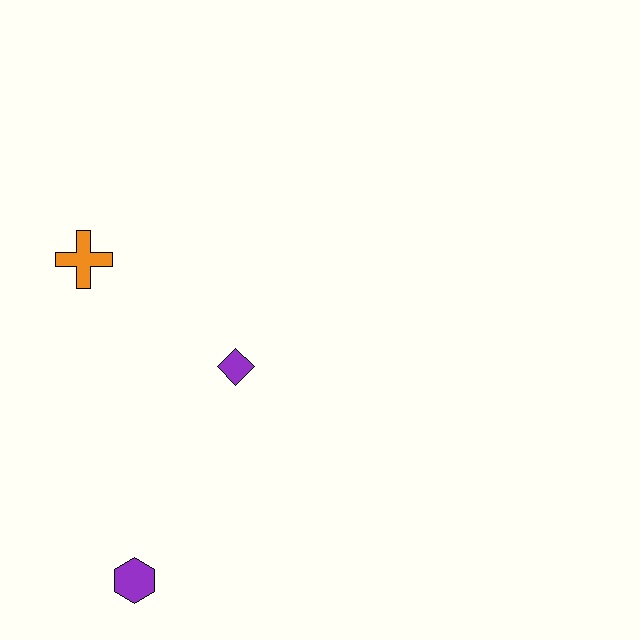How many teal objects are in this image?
There are no teal objects.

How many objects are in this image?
There are 3 objects.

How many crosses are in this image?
There is 1 cross.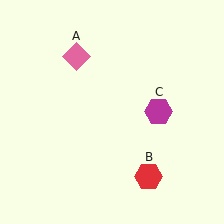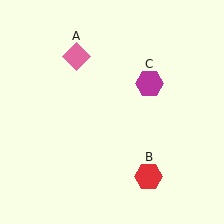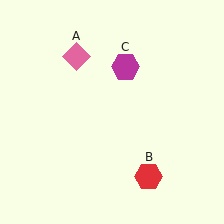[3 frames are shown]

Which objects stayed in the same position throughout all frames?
Pink diamond (object A) and red hexagon (object B) remained stationary.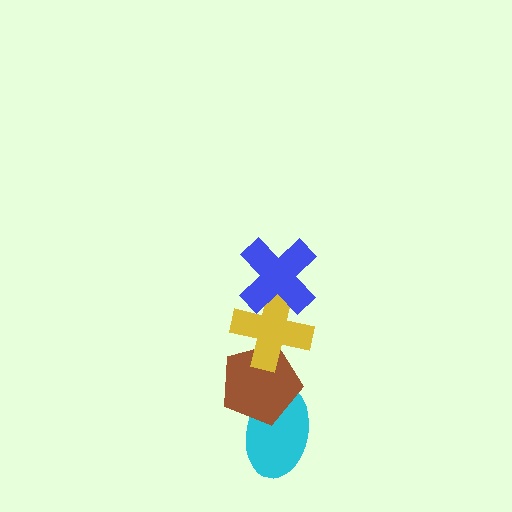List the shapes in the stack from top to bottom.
From top to bottom: the blue cross, the yellow cross, the brown pentagon, the cyan ellipse.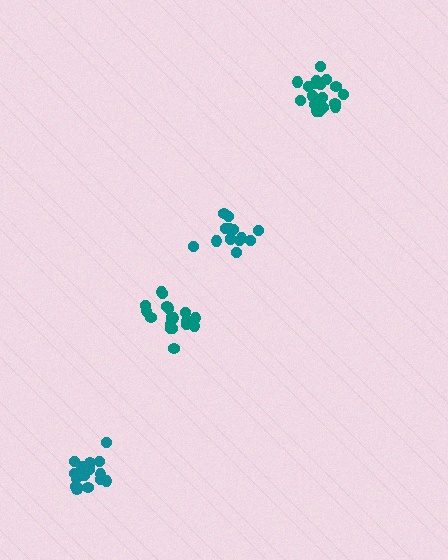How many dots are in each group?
Group 1: 16 dots, Group 2: 18 dots, Group 3: 14 dots, Group 4: 19 dots (67 total).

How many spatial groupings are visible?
There are 4 spatial groupings.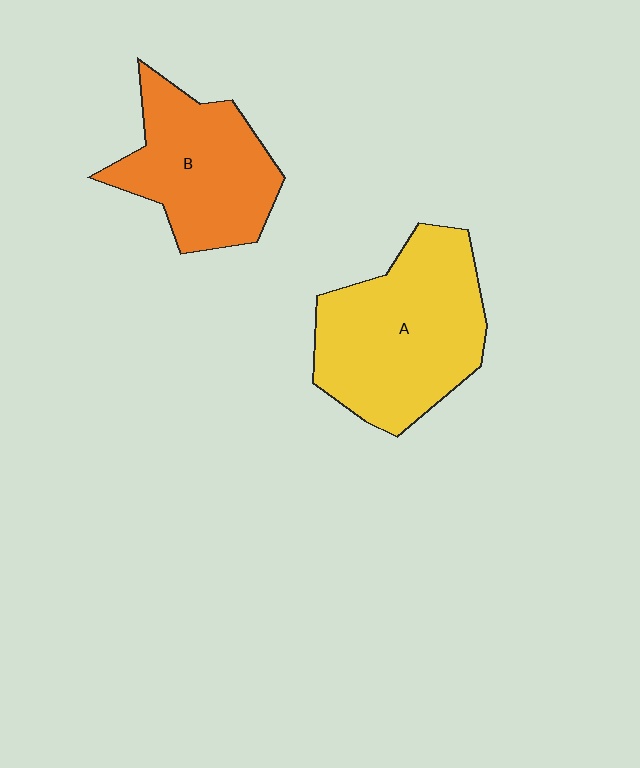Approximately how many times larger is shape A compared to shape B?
Approximately 1.3 times.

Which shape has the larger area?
Shape A (yellow).